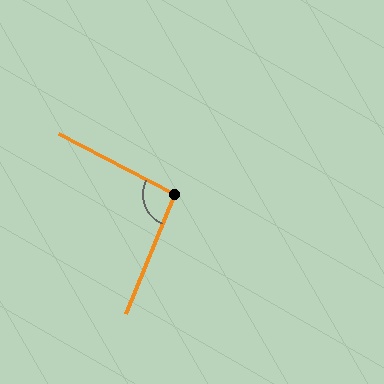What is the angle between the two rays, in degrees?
Approximately 96 degrees.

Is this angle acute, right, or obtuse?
It is obtuse.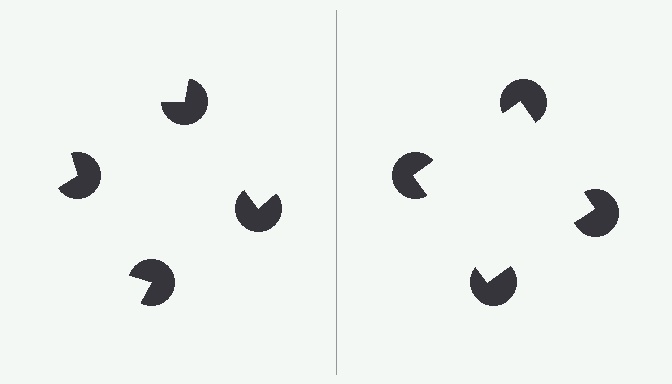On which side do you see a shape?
An illusory square appears on the right side. On the left side the wedge cuts are rotated, so no coherent shape forms.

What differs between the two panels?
The pac-man discs are positioned identically on both sides; only the wedge orientations differ. On the right they align to a square; on the left they are misaligned.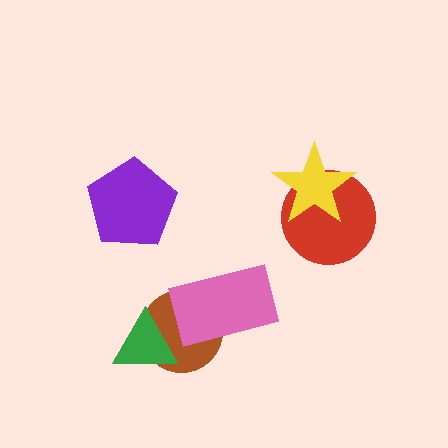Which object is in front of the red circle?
The yellow star is in front of the red circle.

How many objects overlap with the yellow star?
1 object overlaps with the yellow star.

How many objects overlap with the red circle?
1 object overlaps with the red circle.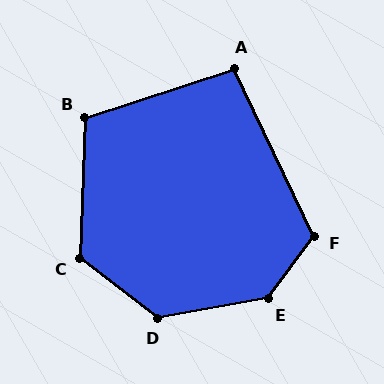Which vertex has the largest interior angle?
E, at approximately 137 degrees.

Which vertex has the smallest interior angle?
A, at approximately 97 degrees.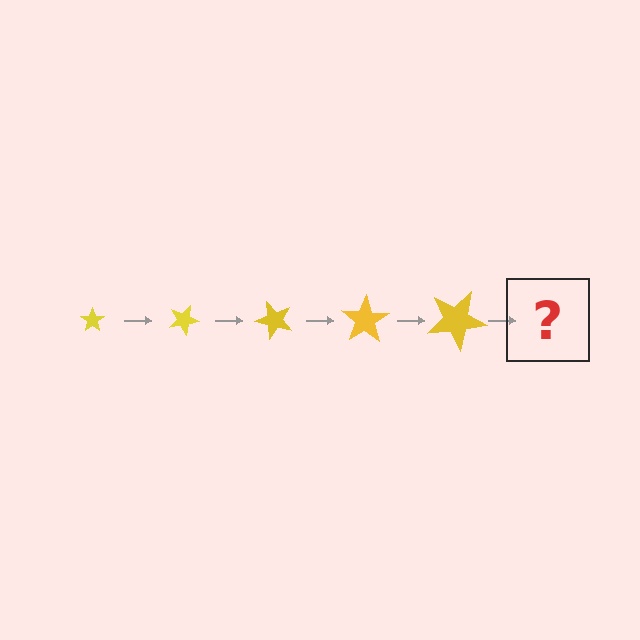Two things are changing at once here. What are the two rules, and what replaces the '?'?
The two rules are that the star grows larger each step and it rotates 25 degrees each step. The '?' should be a star, larger than the previous one and rotated 125 degrees from the start.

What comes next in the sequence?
The next element should be a star, larger than the previous one and rotated 125 degrees from the start.